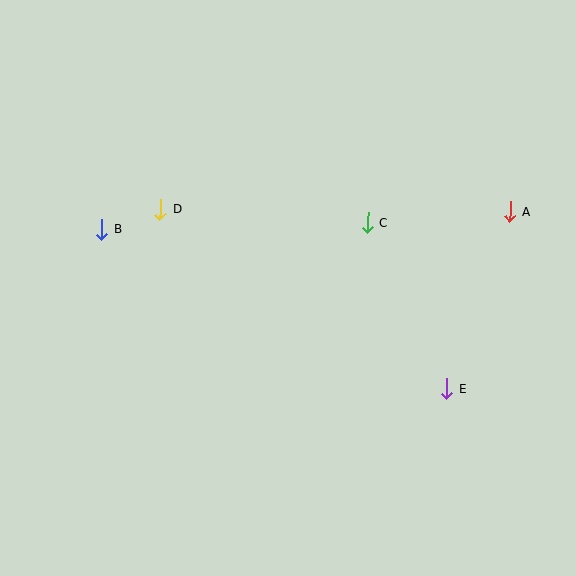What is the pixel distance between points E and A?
The distance between E and A is 188 pixels.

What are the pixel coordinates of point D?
Point D is at (161, 210).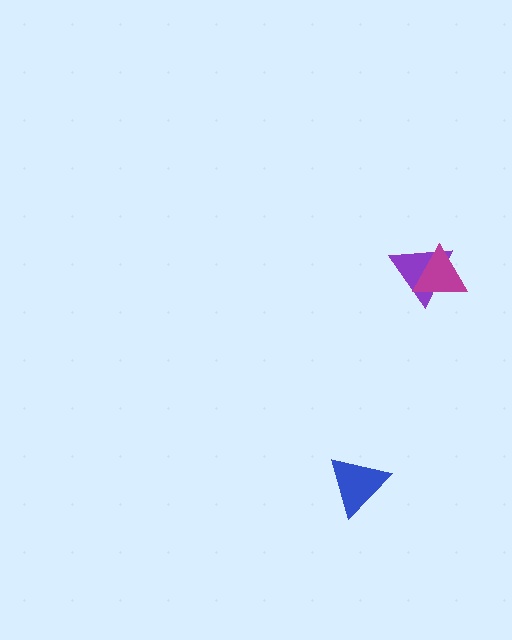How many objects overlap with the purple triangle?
1 object overlaps with the purple triangle.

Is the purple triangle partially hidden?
Yes, it is partially covered by another shape.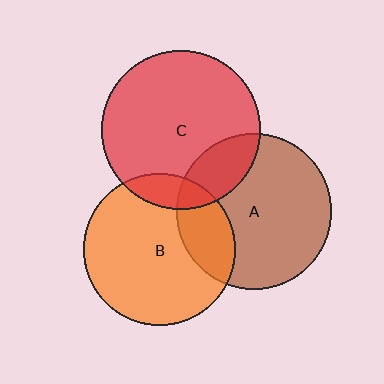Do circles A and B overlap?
Yes.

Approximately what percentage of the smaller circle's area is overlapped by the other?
Approximately 25%.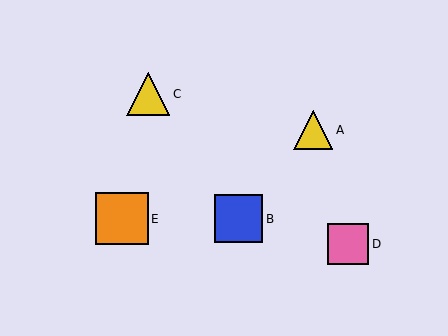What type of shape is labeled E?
Shape E is an orange square.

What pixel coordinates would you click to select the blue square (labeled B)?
Click at (239, 219) to select the blue square B.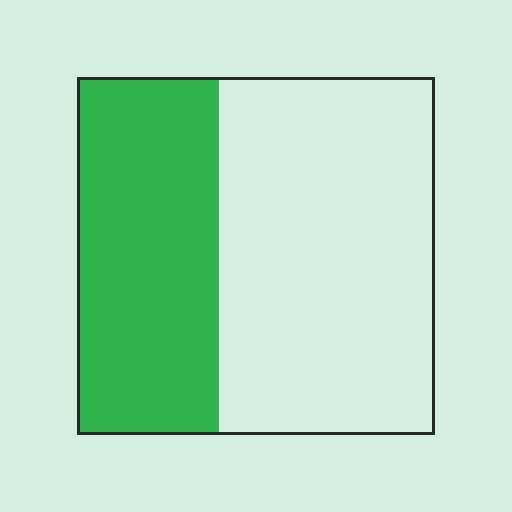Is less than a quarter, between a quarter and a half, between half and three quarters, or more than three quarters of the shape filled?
Between a quarter and a half.